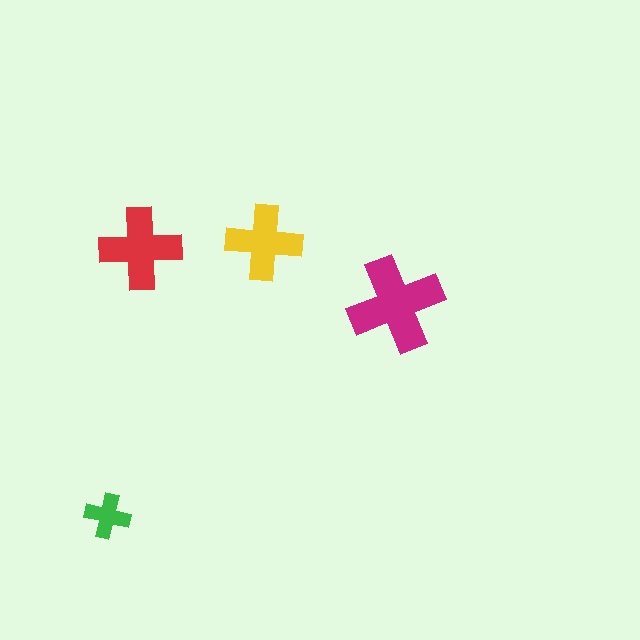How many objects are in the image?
There are 4 objects in the image.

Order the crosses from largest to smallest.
the magenta one, the red one, the yellow one, the green one.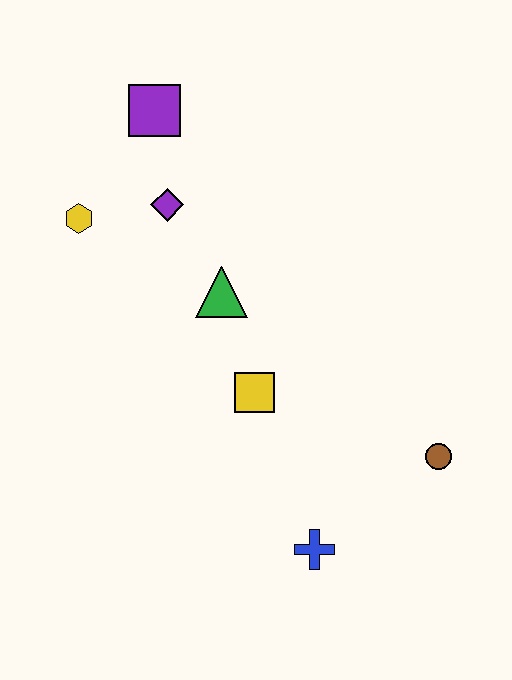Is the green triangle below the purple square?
Yes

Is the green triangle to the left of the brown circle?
Yes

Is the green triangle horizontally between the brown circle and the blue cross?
No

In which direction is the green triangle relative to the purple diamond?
The green triangle is below the purple diamond.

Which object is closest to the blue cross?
The brown circle is closest to the blue cross.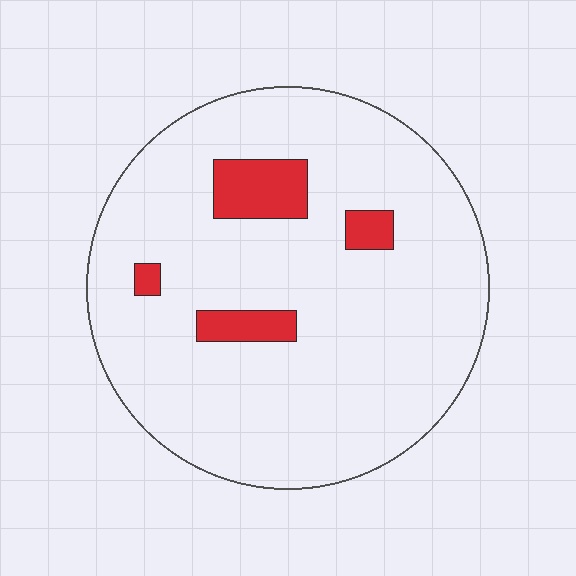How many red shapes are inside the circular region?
4.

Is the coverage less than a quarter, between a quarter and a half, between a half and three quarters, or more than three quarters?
Less than a quarter.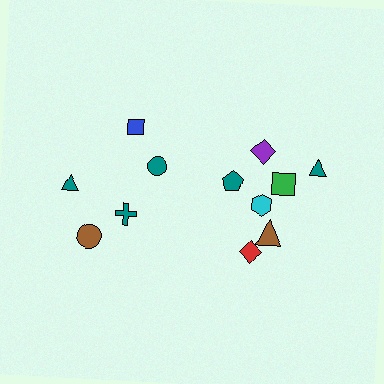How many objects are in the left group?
There are 5 objects.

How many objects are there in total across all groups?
There are 12 objects.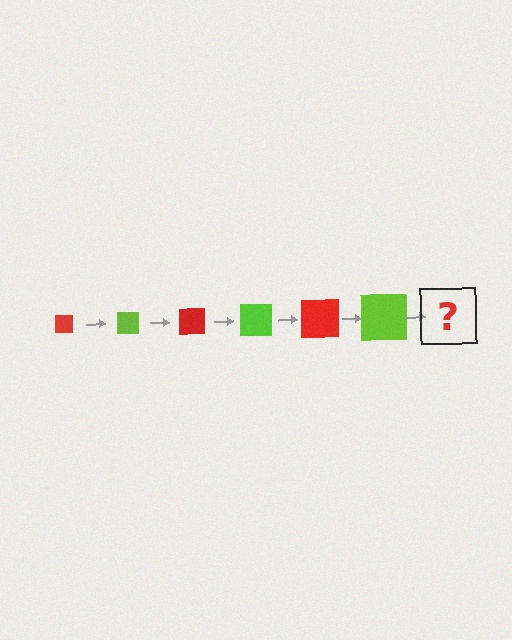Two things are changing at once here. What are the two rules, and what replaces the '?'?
The two rules are that the square grows larger each step and the color cycles through red and lime. The '?' should be a red square, larger than the previous one.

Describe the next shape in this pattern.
It should be a red square, larger than the previous one.